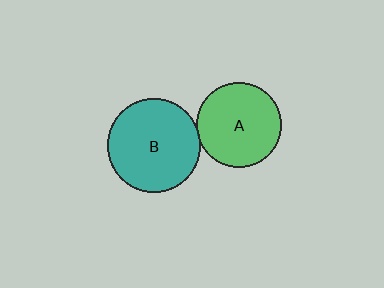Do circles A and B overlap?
Yes.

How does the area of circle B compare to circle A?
Approximately 1.2 times.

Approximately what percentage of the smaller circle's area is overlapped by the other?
Approximately 5%.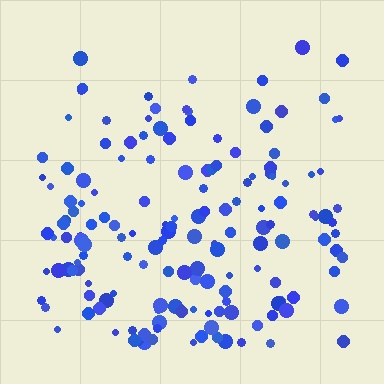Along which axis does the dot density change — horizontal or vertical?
Vertical.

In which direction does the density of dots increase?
From top to bottom, with the bottom side densest.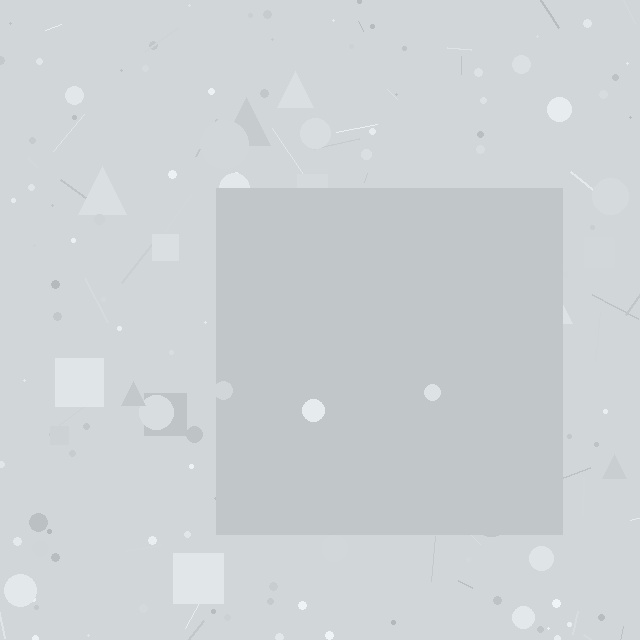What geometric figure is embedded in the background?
A square is embedded in the background.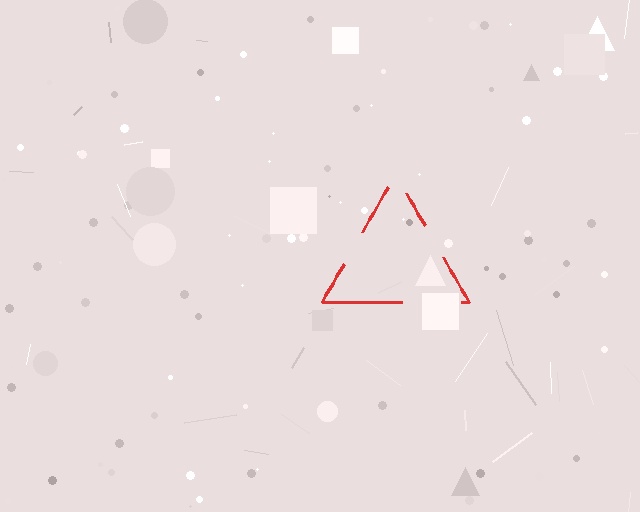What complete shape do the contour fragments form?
The contour fragments form a triangle.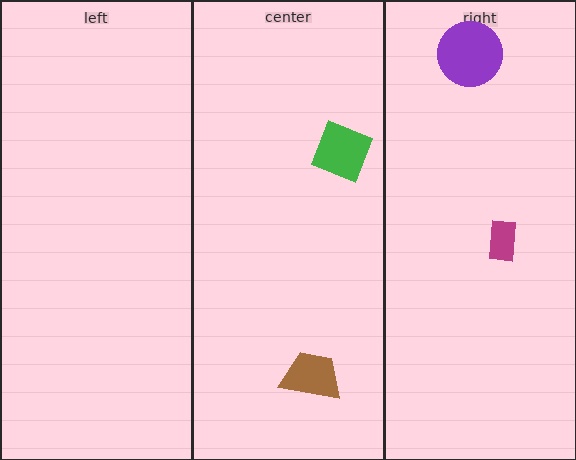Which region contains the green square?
The center region.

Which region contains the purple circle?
The right region.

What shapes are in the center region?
The brown trapezoid, the green square.